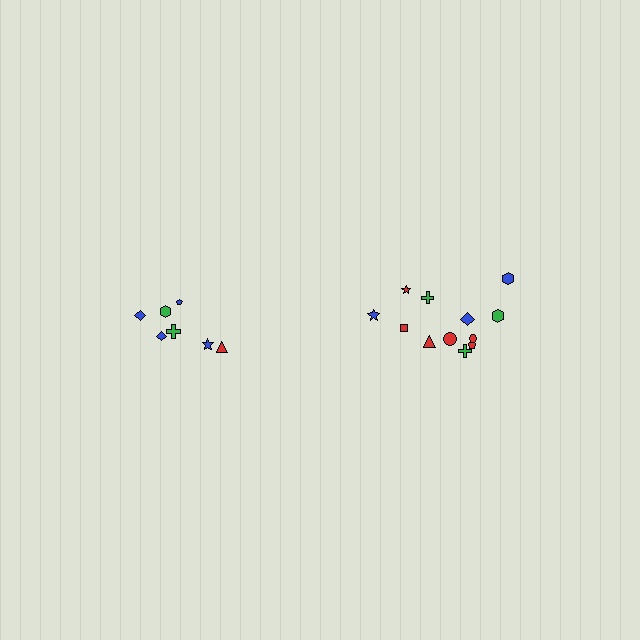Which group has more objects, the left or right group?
The right group.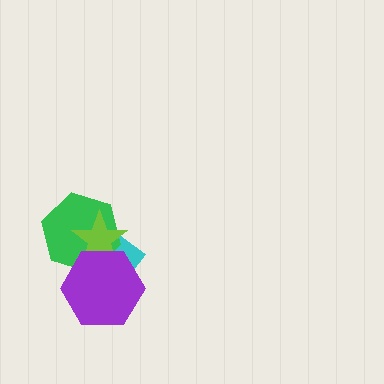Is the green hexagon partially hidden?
Yes, it is partially covered by another shape.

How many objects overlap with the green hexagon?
3 objects overlap with the green hexagon.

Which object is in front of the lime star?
The purple hexagon is in front of the lime star.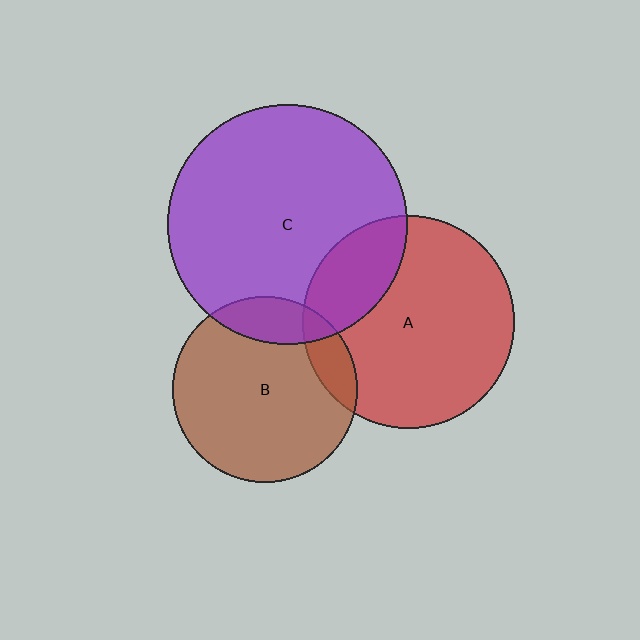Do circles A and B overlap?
Yes.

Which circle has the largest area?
Circle C (purple).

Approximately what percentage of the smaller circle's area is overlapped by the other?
Approximately 10%.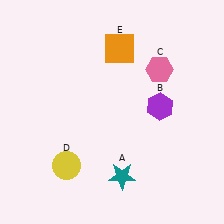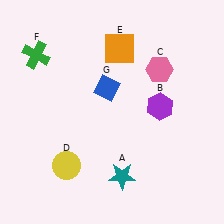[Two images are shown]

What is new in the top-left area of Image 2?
A green cross (F) was added in the top-left area of Image 2.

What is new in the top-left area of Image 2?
A blue diamond (G) was added in the top-left area of Image 2.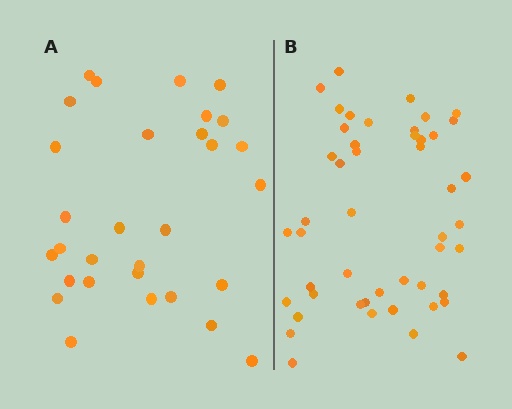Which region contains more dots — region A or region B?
Region B (the right region) has more dots.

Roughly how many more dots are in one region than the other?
Region B has approximately 20 more dots than region A.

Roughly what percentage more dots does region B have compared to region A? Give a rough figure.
About 60% more.